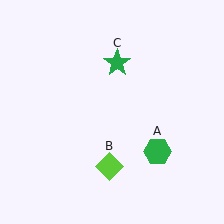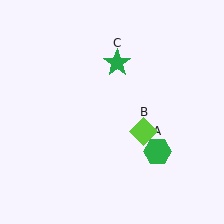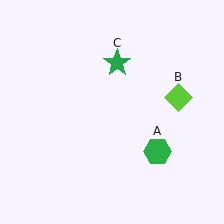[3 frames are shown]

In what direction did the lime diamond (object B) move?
The lime diamond (object B) moved up and to the right.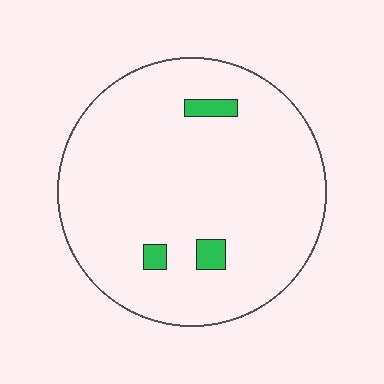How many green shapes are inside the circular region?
3.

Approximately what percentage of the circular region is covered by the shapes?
Approximately 5%.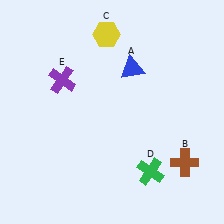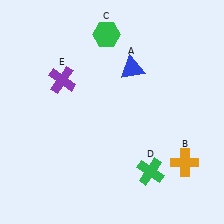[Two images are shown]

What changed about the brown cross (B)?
In Image 1, B is brown. In Image 2, it changed to orange.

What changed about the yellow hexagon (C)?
In Image 1, C is yellow. In Image 2, it changed to green.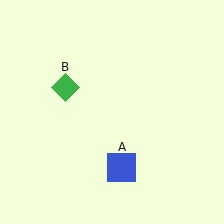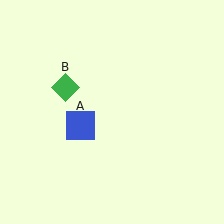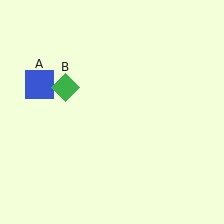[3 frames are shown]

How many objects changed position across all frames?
1 object changed position: blue square (object A).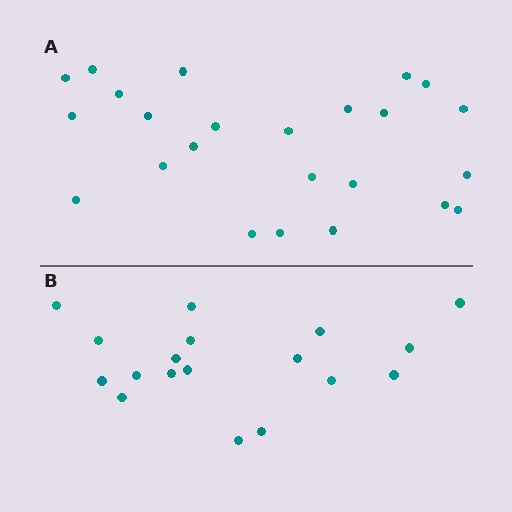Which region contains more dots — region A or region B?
Region A (the top region) has more dots.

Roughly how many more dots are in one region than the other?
Region A has about 6 more dots than region B.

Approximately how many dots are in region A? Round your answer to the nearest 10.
About 20 dots. (The exact count is 24, which rounds to 20.)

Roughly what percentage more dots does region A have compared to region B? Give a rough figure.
About 35% more.